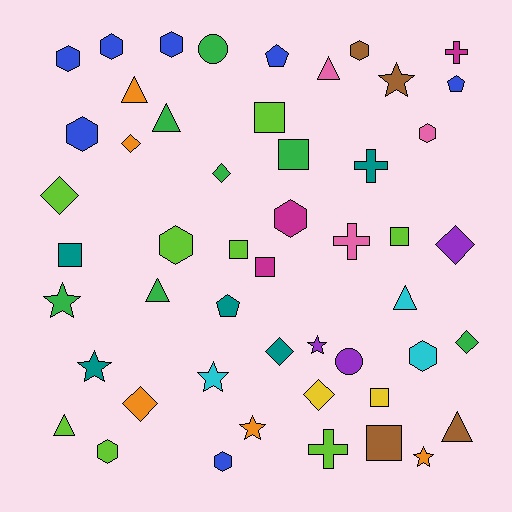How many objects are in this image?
There are 50 objects.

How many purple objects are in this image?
There are 3 purple objects.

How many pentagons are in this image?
There are 3 pentagons.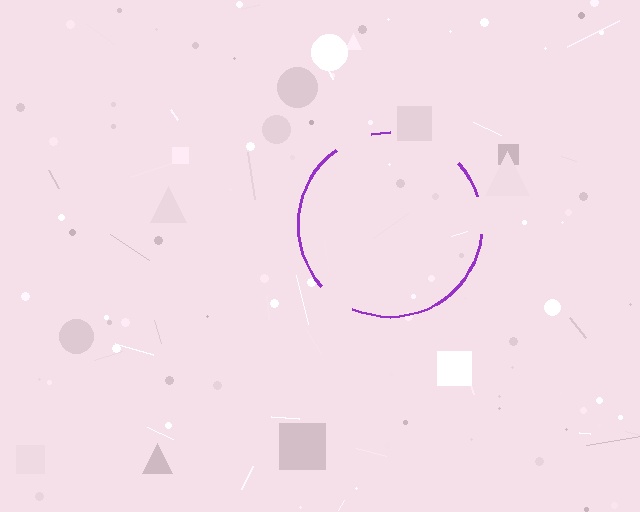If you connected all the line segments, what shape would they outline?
They would outline a circle.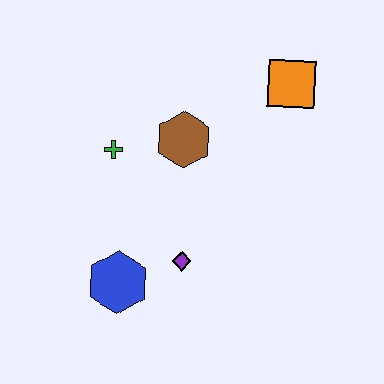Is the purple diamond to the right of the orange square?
No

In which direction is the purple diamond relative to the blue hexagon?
The purple diamond is to the right of the blue hexagon.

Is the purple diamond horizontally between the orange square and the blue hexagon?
Yes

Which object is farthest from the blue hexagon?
The orange square is farthest from the blue hexagon.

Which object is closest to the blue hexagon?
The purple diamond is closest to the blue hexagon.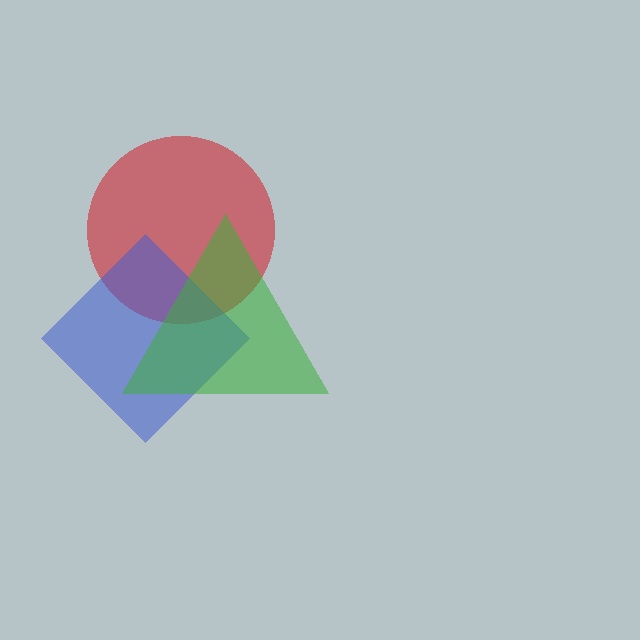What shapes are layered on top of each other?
The layered shapes are: a red circle, a blue diamond, a green triangle.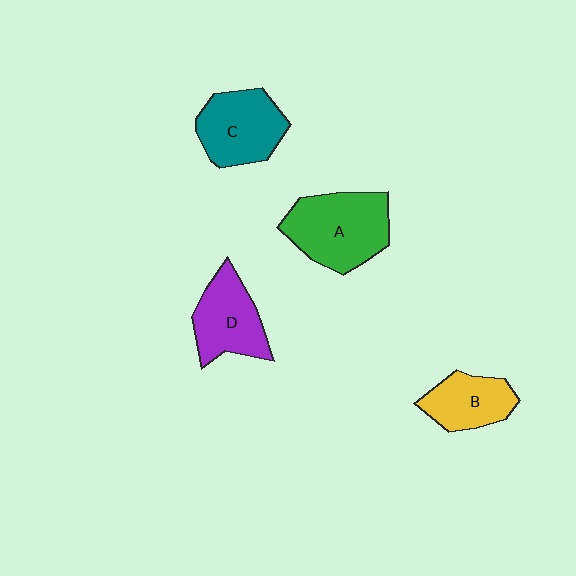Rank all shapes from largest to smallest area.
From largest to smallest: A (green), C (teal), D (purple), B (yellow).